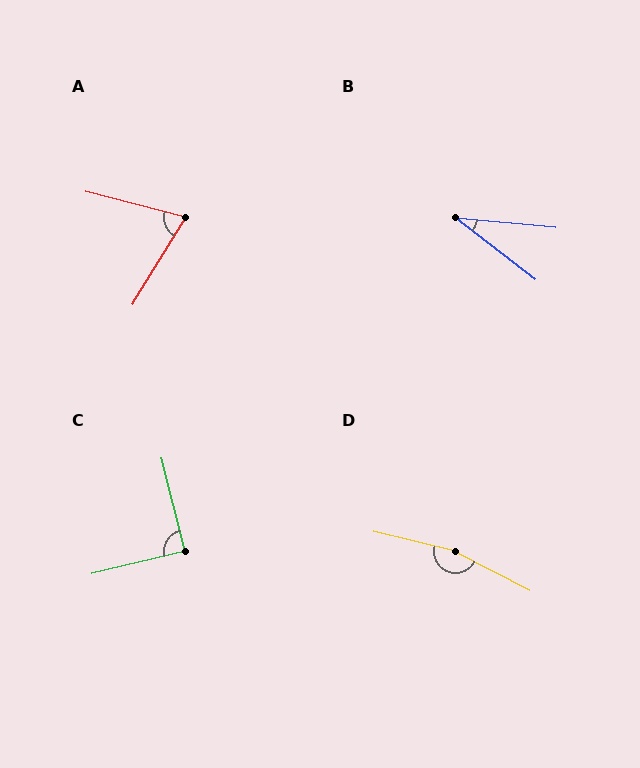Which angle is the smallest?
B, at approximately 32 degrees.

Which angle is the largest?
D, at approximately 167 degrees.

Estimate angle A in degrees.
Approximately 73 degrees.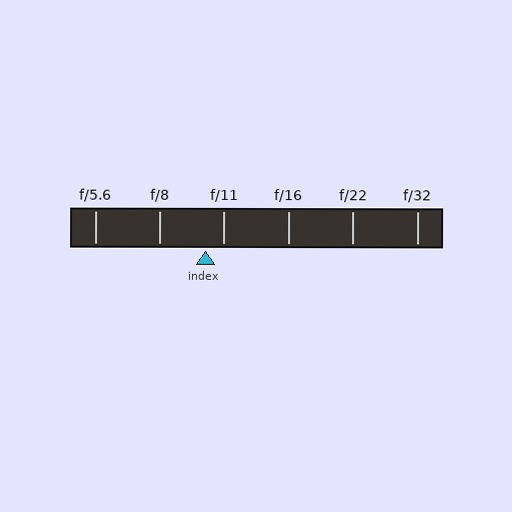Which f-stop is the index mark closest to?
The index mark is closest to f/11.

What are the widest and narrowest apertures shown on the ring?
The widest aperture shown is f/5.6 and the narrowest is f/32.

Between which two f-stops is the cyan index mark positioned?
The index mark is between f/8 and f/11.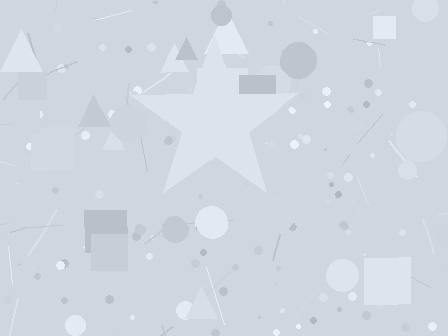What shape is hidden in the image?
A star is hidden in the image.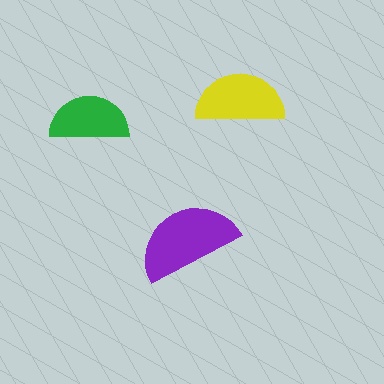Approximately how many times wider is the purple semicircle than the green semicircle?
About 1.5 times wider.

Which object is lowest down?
The purple semicircle is bottommost.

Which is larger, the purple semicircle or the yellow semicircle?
The purple one.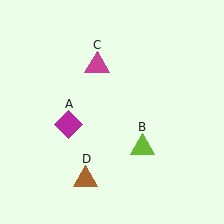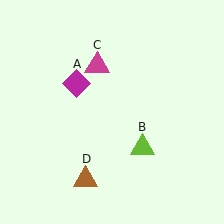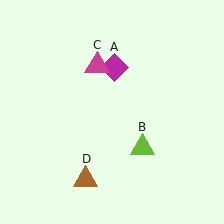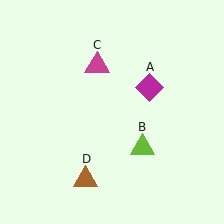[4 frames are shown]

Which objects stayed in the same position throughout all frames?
Lime triangle (object B) and magenta triangle (object C) and brown triangle (object D) remained stationary.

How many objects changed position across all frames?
1 object changed position: magenta diamond (object A).